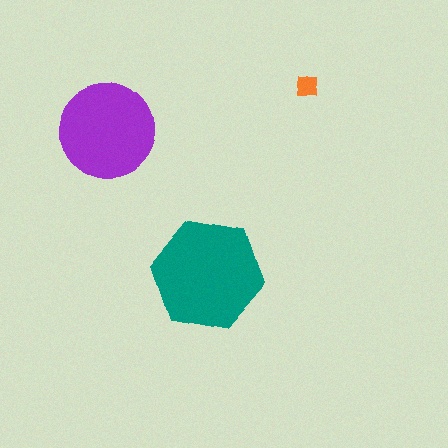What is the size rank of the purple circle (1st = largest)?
2nd.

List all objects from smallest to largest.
The orange square, the purple circle, the teal hexagon.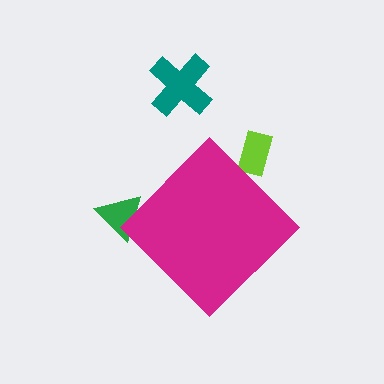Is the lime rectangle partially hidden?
Yes, the lime rectangle is partially hidden behind the magenta diamond.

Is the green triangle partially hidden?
Yes, the green triangle is partially hidden behind the magenta diamond.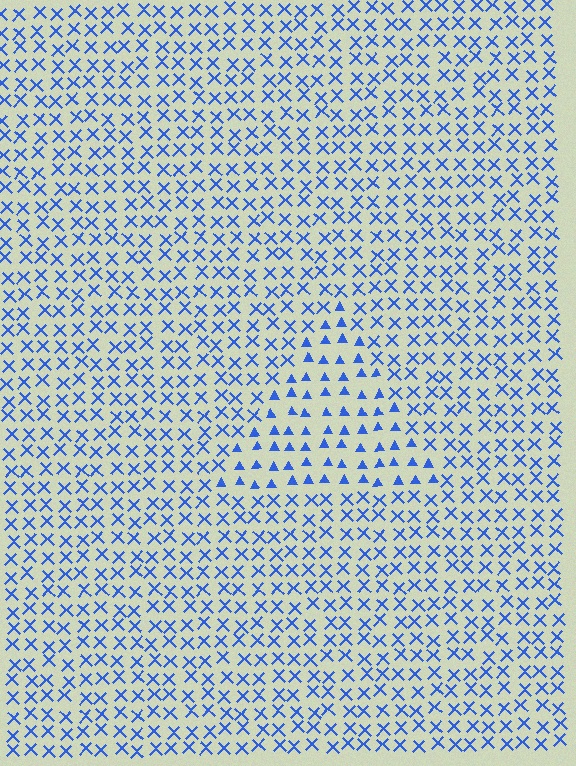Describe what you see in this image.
The image is filled with small blue elements arranged in a uniform grid. A triangle-shaped region contains triangles, while the surrounding area contains X marks. The boundary is defined purely by the change in element shape.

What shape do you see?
I see a triangle.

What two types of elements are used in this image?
The image uses triangles inside the triangle region and X marks outside it.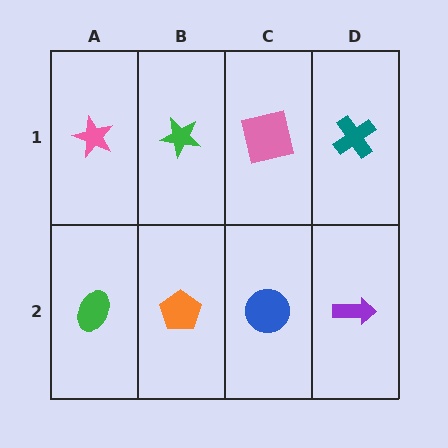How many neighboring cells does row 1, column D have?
2.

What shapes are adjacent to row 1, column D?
A purple arrow (row 2, column D), a pink square (row 1, column C).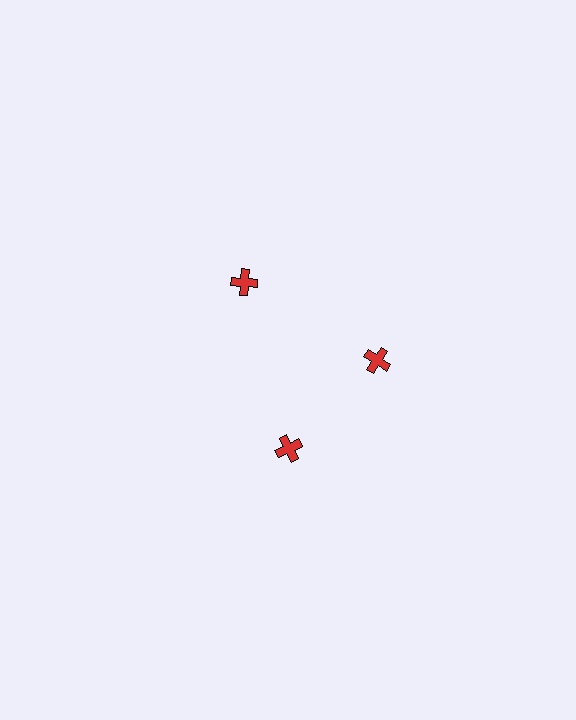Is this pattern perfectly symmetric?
No. The 3 red crosses are arranged in a ring, but one element near the 7 o'clock position is rotated out of alignment along the ring, breaking the 3-fold rotational symmetry.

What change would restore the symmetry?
The symmetry would be restored by rotating it back into even spacing with its neighbors so that all 3 crosses sit at equal angles and equal distance from the center.